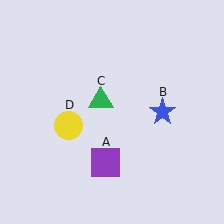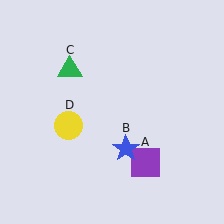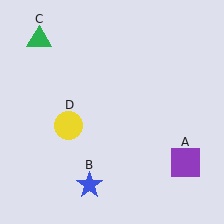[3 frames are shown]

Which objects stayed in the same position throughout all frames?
Yellow circle (object D) remained stationary.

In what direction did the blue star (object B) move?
The blue star (object B) moved down and to the left.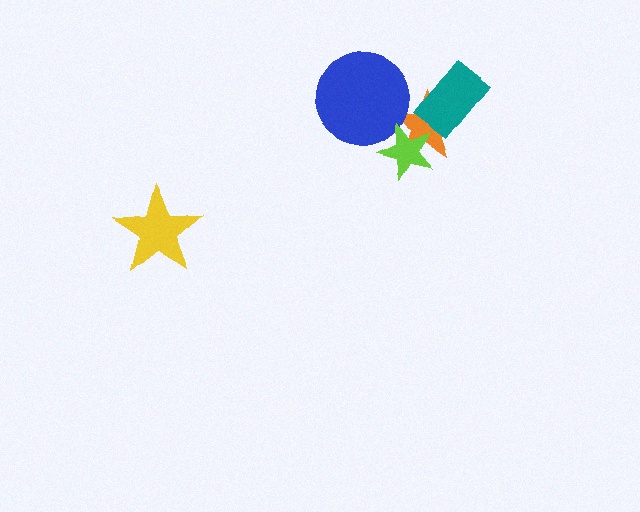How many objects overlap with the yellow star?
0 objects overlap with the yellow star.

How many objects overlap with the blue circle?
1 object overlaps with the blue circle.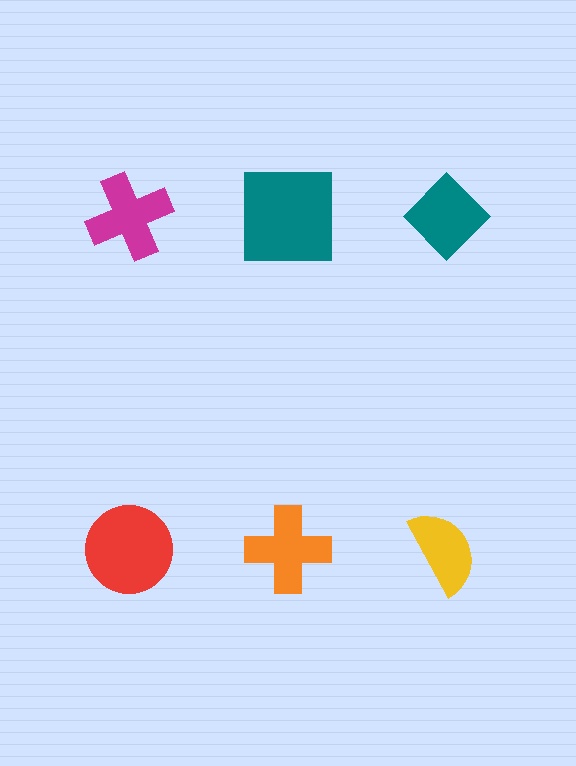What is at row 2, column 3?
A yellow semicircle.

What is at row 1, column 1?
A magenta cross.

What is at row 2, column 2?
An orange cross.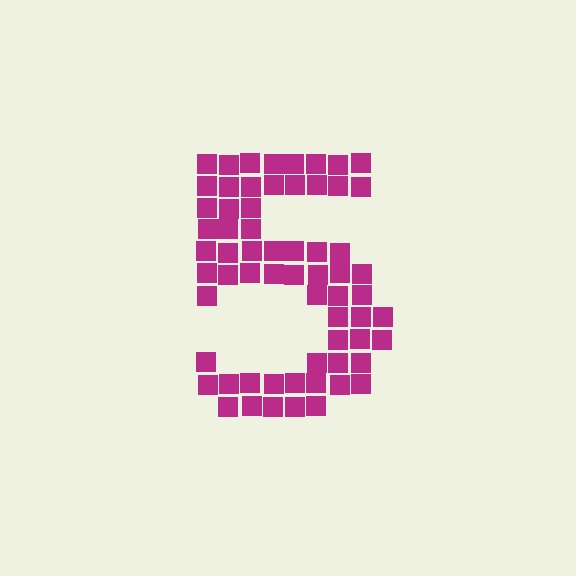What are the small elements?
The small elements are squares.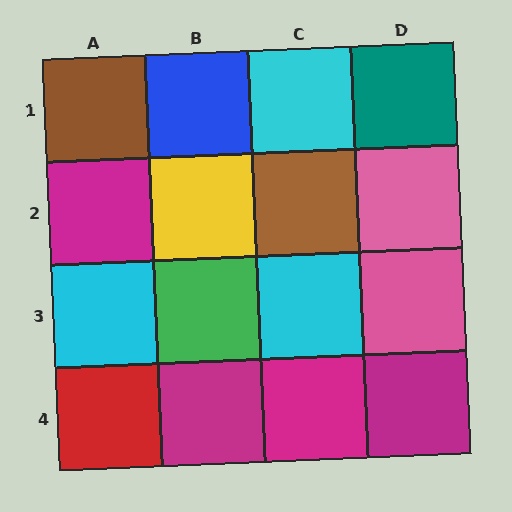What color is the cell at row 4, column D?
Magenta.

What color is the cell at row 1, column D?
Teal.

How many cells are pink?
2 cells are pink.